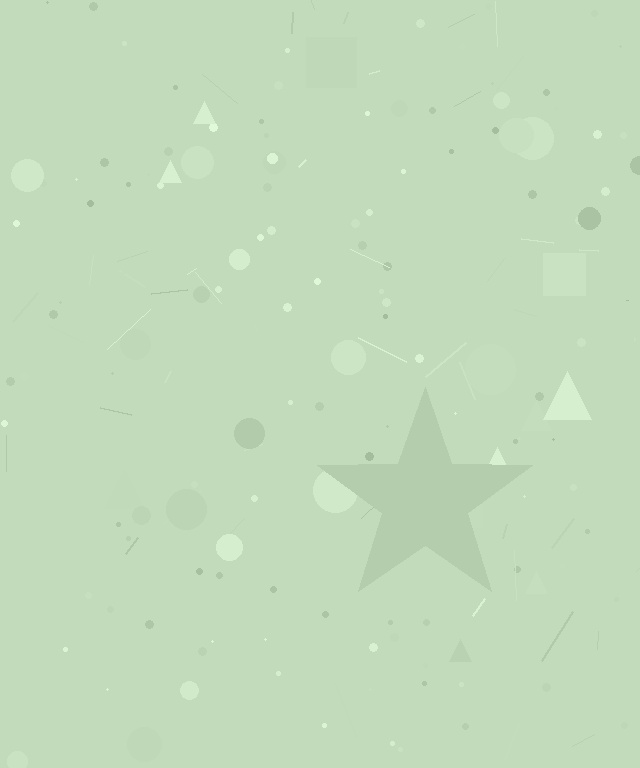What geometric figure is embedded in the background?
A star is embedded in the background.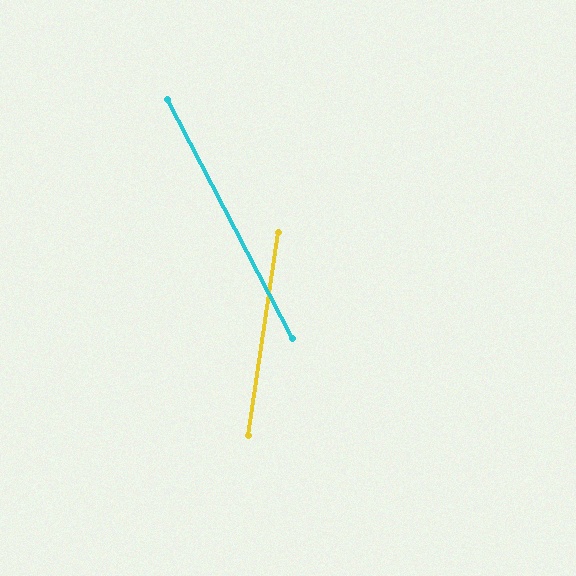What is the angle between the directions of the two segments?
Approximately 36 degrees.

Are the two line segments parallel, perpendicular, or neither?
Neither parallel nor perpendicular — they differ by about 36°.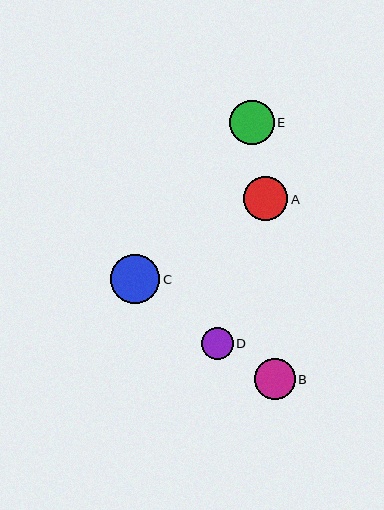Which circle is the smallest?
Circle D is the smallest with a size of approximately 32 pixels.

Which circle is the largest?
Circle C is the largest with a size of approximately 49 pixels.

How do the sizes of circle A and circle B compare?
Circle A and circle B are approximately the same size.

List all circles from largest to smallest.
From largest to smallest: C, E, A, B, D.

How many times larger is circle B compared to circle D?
Circle B is approximately 1.3 times the size of circle D.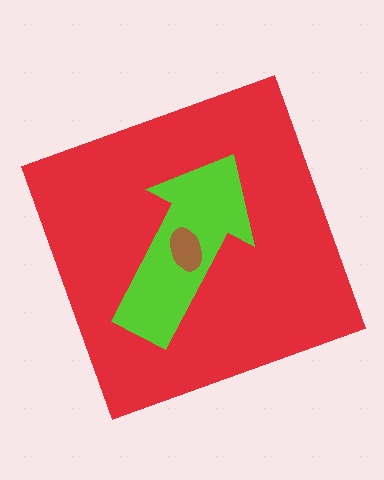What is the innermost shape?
The brown ellipse.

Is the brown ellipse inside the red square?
Yes.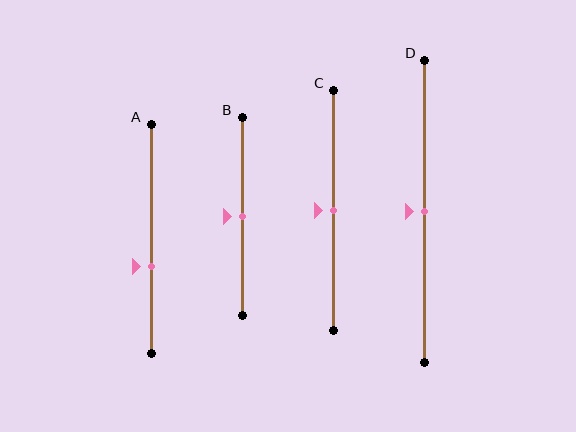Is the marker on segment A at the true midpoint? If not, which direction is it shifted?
No, the marker on segment A is shifted downward by about 12% of the segment length.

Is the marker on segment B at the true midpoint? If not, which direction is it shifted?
Yes, the marker on segment B is at the true midpoint.